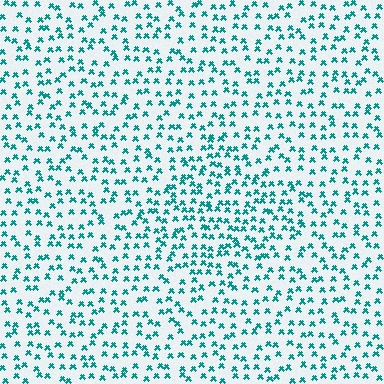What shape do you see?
I see a diamond.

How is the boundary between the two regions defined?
The boundary is defined by a change in element density (approximately 1.5x ratio). All elements are the same color, size, and shape.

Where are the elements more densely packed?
The elements are more densely packed inside the diamond boundary.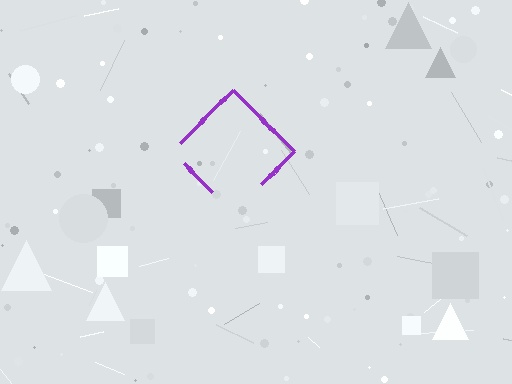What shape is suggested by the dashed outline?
The dashed outline suggests a diamond.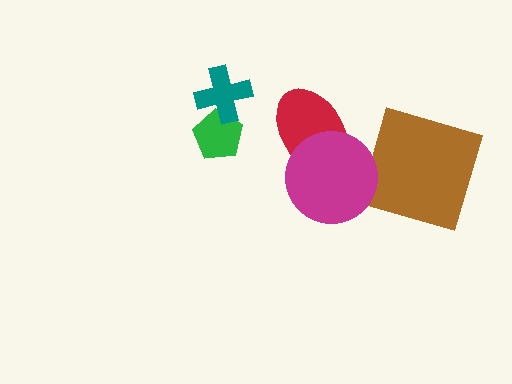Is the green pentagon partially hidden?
Yes, it is partially covered by another shape.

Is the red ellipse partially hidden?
Yes, it is partially covered by another shape.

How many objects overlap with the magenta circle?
1 object overlaps with the magenta circle.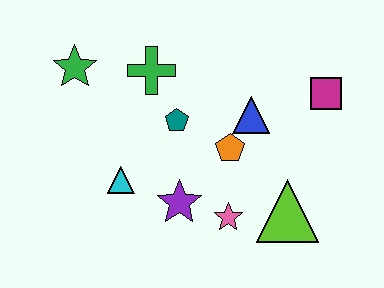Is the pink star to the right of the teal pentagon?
Yes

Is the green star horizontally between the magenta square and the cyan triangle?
No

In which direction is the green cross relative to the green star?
The green cross is to the right of the green star.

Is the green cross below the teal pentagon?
No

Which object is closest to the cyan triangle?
The purple star is closest to the cyan triangle.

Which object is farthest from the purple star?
The magenta square is farthest from the purple star.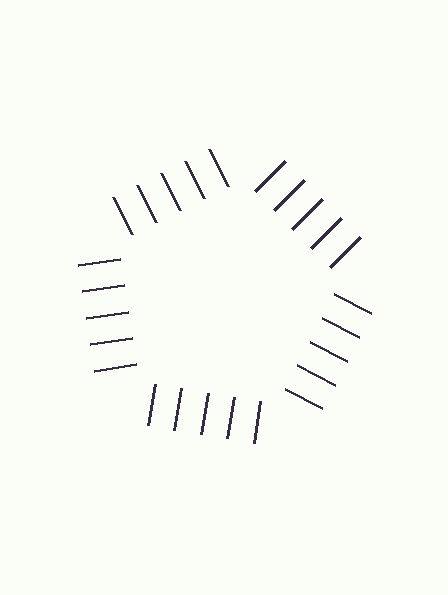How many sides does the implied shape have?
5 sides — the line-ends trace a pentagon.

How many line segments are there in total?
25 — 5 along each of the 5 edges.